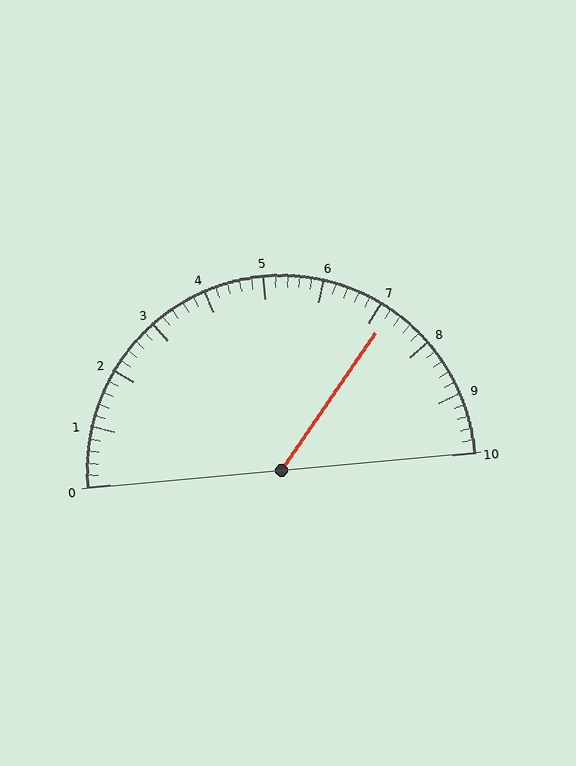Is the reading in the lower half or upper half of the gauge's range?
The reading is in the upper half of the range (0 to 10).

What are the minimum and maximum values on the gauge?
The gauge ranges from 0 to 10.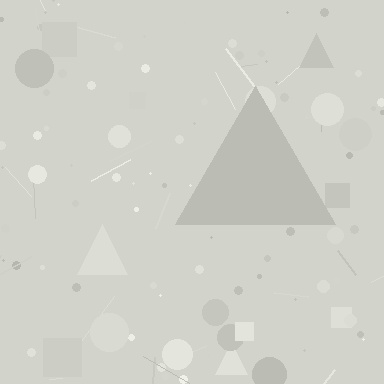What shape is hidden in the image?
A triangle is hidden in the image.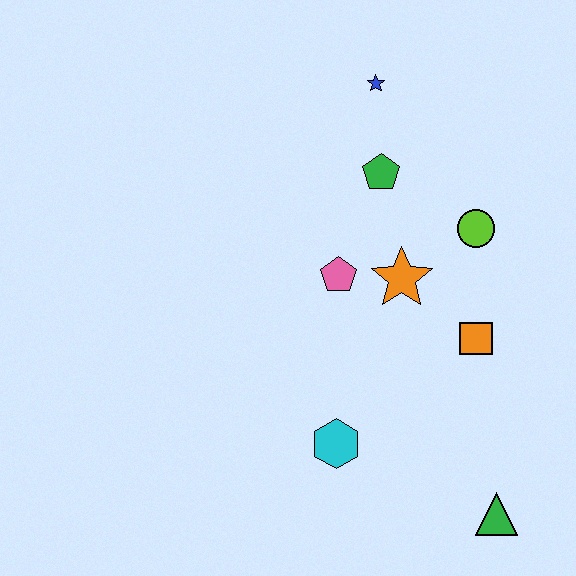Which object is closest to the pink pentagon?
The orange star is closest to the pink pentagon.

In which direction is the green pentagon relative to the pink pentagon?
The green pentagon is above the pink pentagon.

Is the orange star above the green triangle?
Yes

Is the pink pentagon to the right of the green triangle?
No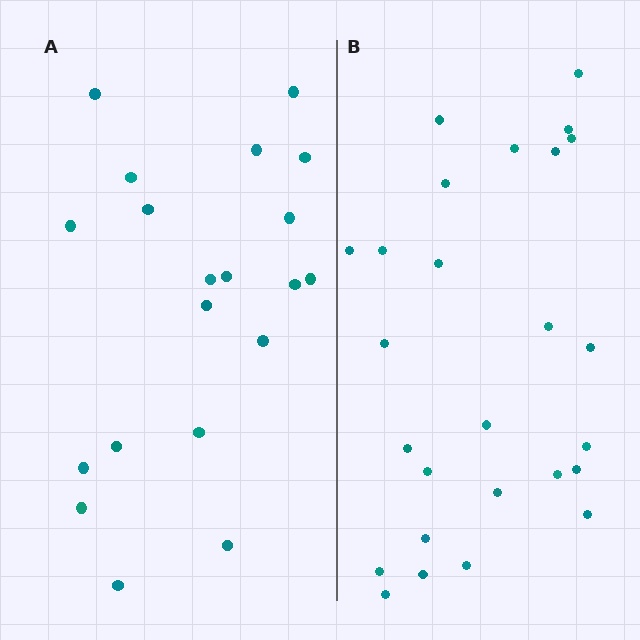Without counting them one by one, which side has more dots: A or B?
Region B (the right region) has more dots.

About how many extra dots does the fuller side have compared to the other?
Region B has about 6 more dots than region A.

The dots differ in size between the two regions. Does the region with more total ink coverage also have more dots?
No. Region A has more total ink coverage because its dots are larger, but region B actually contains more individual dots. Total area can be misleading — the number of items is what matters here.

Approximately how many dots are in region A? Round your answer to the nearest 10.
About 20 dots.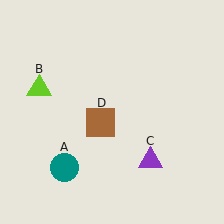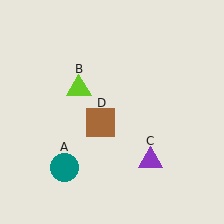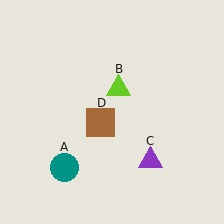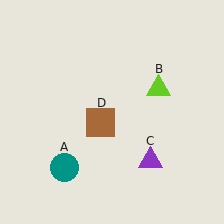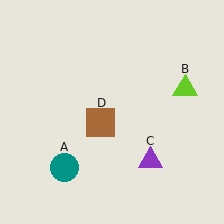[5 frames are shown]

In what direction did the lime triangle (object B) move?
The lime triangle (object B) moved right.